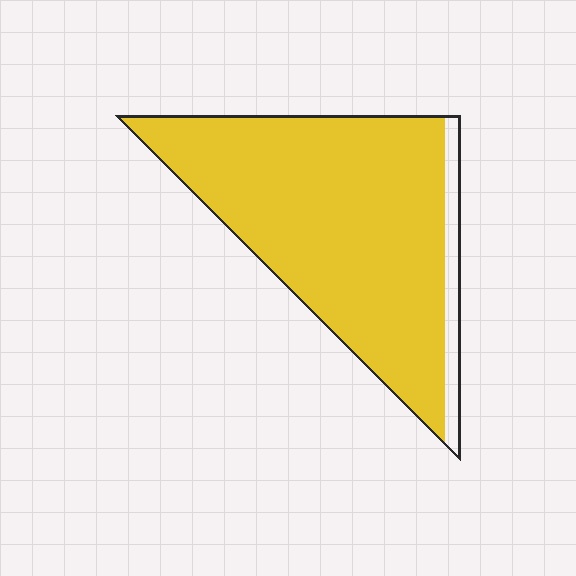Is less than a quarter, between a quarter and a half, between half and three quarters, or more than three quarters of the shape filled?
More than three quarters.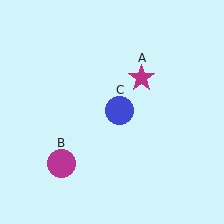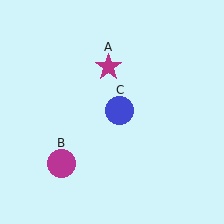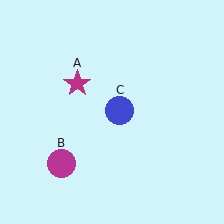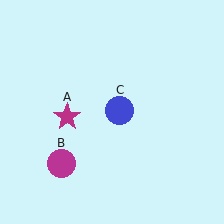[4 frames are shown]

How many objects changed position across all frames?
1 object changed position: magenta star (object A).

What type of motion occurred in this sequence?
The magenta star (object A) rotated counterclockwise around the center of the scene.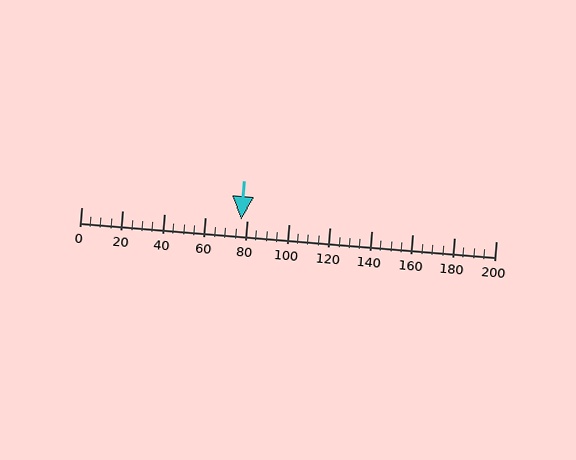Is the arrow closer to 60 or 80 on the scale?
The arrow is closer to 80.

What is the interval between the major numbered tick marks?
The major tick marks are spaced 20 units apart.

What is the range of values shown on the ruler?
The ruler shows values from 0 to 200.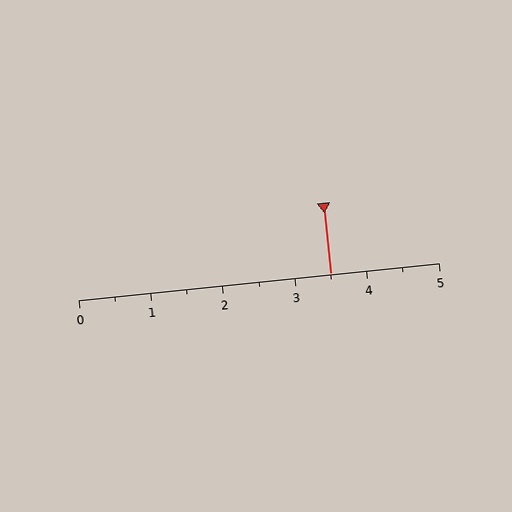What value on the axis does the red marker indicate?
The marker indicates approximately 3.5.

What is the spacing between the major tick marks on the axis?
The major ticks are spaced 1 apart.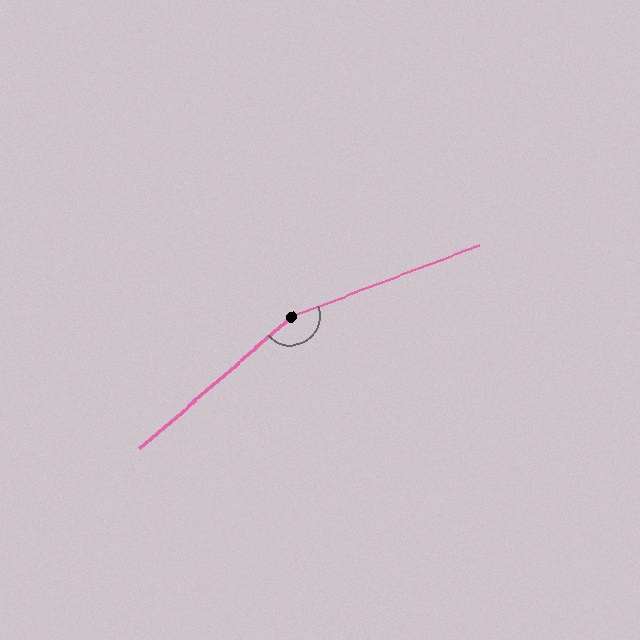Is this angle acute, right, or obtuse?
It is obtuse.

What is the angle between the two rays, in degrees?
Approximately 160 degrees.